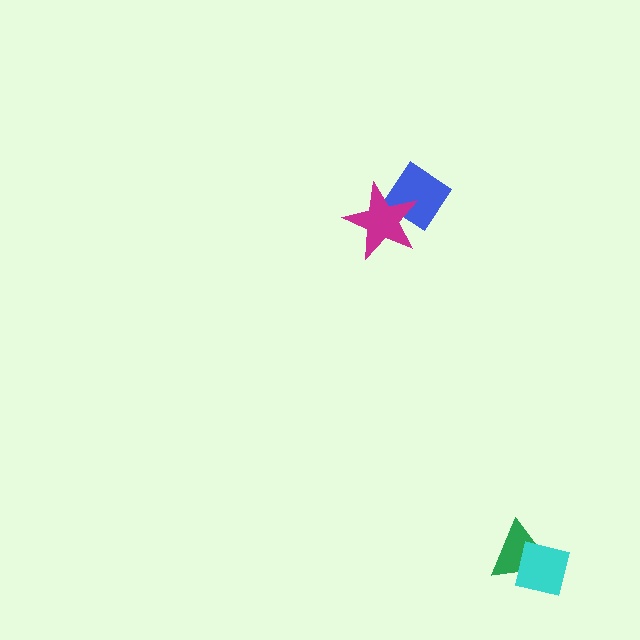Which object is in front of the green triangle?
The cyan square is in front of the green triangle.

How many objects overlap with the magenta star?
1 object overlaps with the magenta star.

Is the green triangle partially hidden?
Yes, it is partially covered by another shape.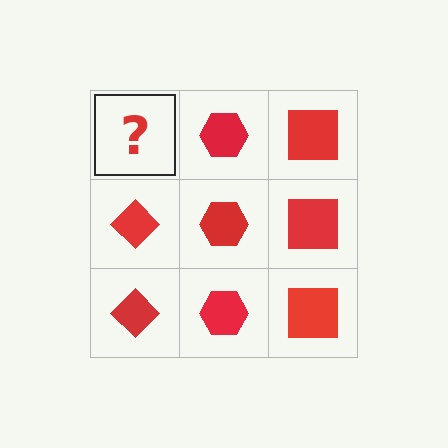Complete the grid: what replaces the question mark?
The question mark should be replaced with a red diamond.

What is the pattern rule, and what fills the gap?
The rule is that each column has a consistent shape. The gap should be filled with a red diamond.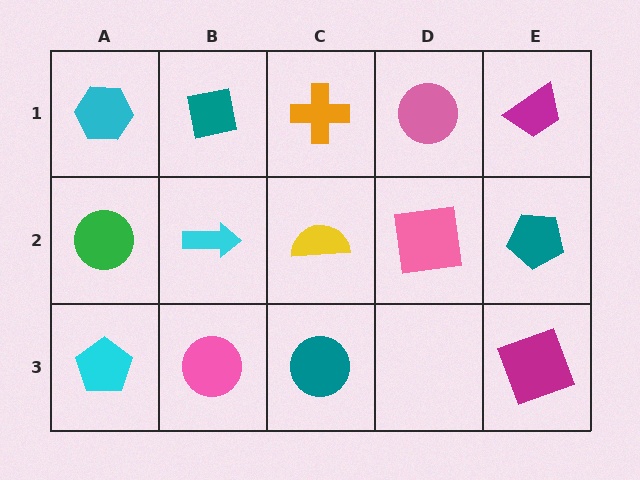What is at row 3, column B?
A pink circle.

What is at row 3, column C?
A teal circle.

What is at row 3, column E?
A magenta square.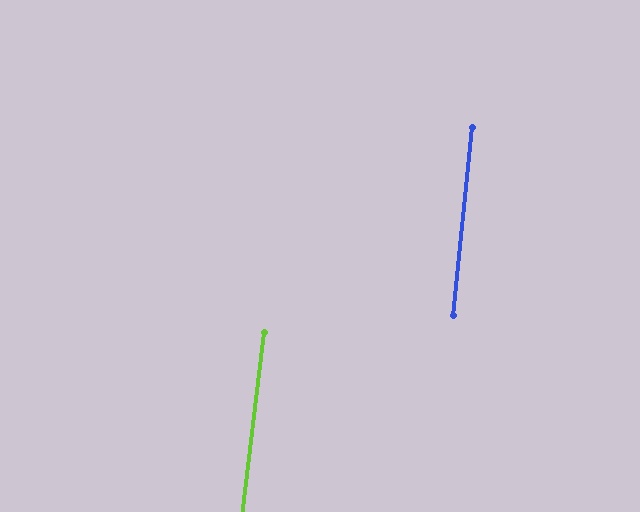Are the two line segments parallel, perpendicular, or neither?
Parallel — their directions differ by only 1.4°.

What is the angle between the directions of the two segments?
Approximately 1 degree.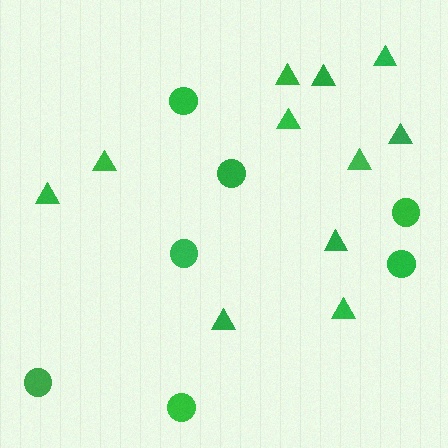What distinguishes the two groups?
There are 2 groups: one group of triangles (11) and one group of circles (7).